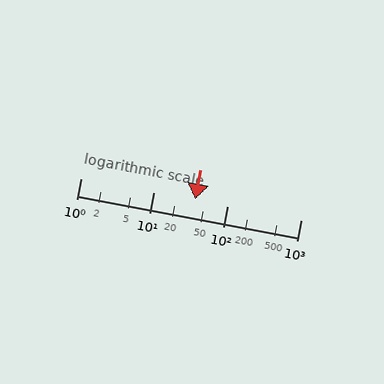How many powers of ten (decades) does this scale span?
The scale spans 3 decades, from 1 to 1000.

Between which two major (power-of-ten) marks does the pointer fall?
The pointer is between 10 and 100.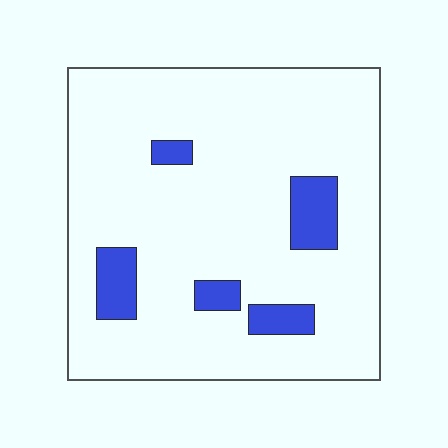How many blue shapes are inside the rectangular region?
5.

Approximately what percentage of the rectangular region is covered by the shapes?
Approximately 10%.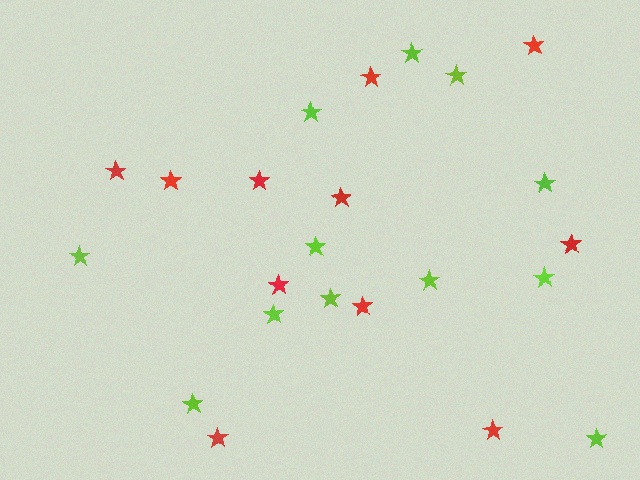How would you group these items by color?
There are 2 groups: one group of lime stars (12) and one group of red stars (11).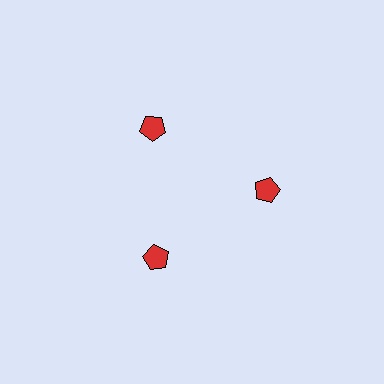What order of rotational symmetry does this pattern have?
This pattern has 3-fold rotational symmetry.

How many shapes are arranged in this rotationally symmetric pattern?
There are 3 shapes, arranged in 3 groups of 1.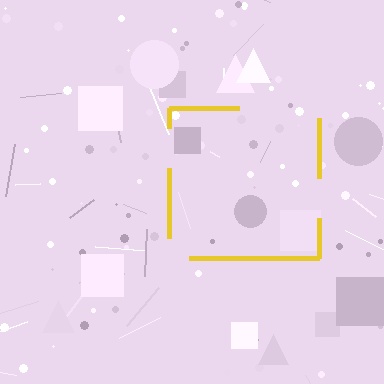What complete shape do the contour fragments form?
The contour fragments form a square.